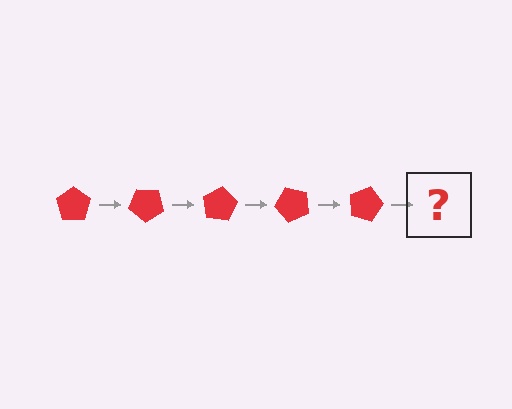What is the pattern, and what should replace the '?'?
The pattern is that the pentagon rotates 40 degrees each step. The '?' should be a red pentagon rotated 200 degrees.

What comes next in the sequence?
The next element should be a red pentagon rotated 200 degrees.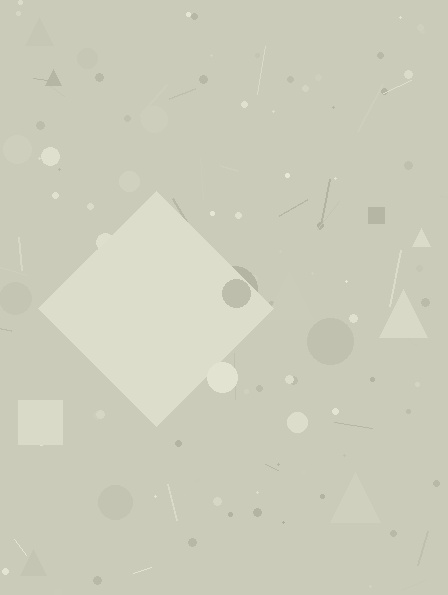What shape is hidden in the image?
A diamond is hidden in the image.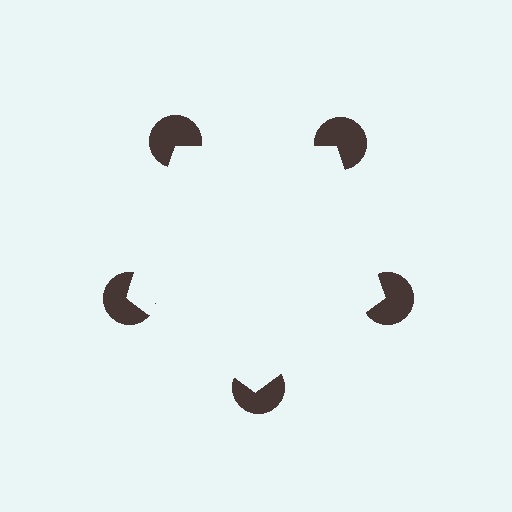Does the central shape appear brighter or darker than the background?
It typically appears slightly brighter than the background, even though no actual brightness change is drawn.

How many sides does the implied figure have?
5 sides.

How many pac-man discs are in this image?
There are 5 — one at each vertex of the illusory pentagon.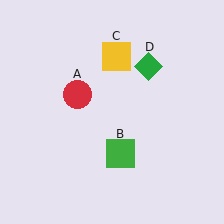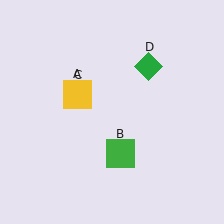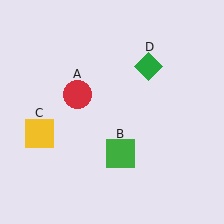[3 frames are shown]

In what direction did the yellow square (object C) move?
The yellow square (object C) moved down and to the left.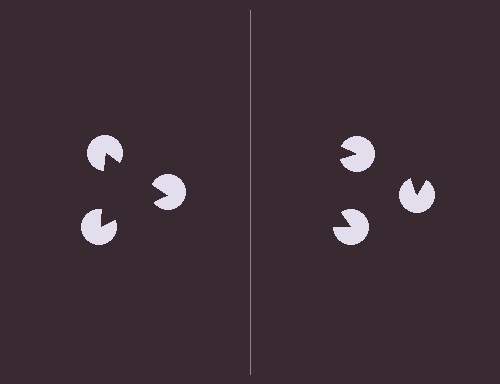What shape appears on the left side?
An illusory triangle.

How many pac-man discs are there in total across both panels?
6 — 3 on each side.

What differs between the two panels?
The pac-man discs are positioned identically on both sides; only the wedge orientations differ. On the left they align to a triangle; on the right they are misaligned.